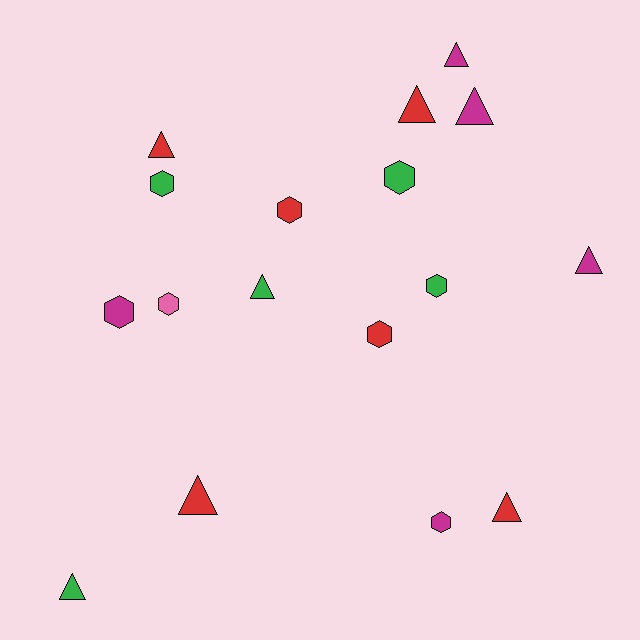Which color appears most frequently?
Red, with 6 objects.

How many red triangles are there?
There are 4 red triangles.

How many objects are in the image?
There are 17 objects.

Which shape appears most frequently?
Triangle, with 9 objects.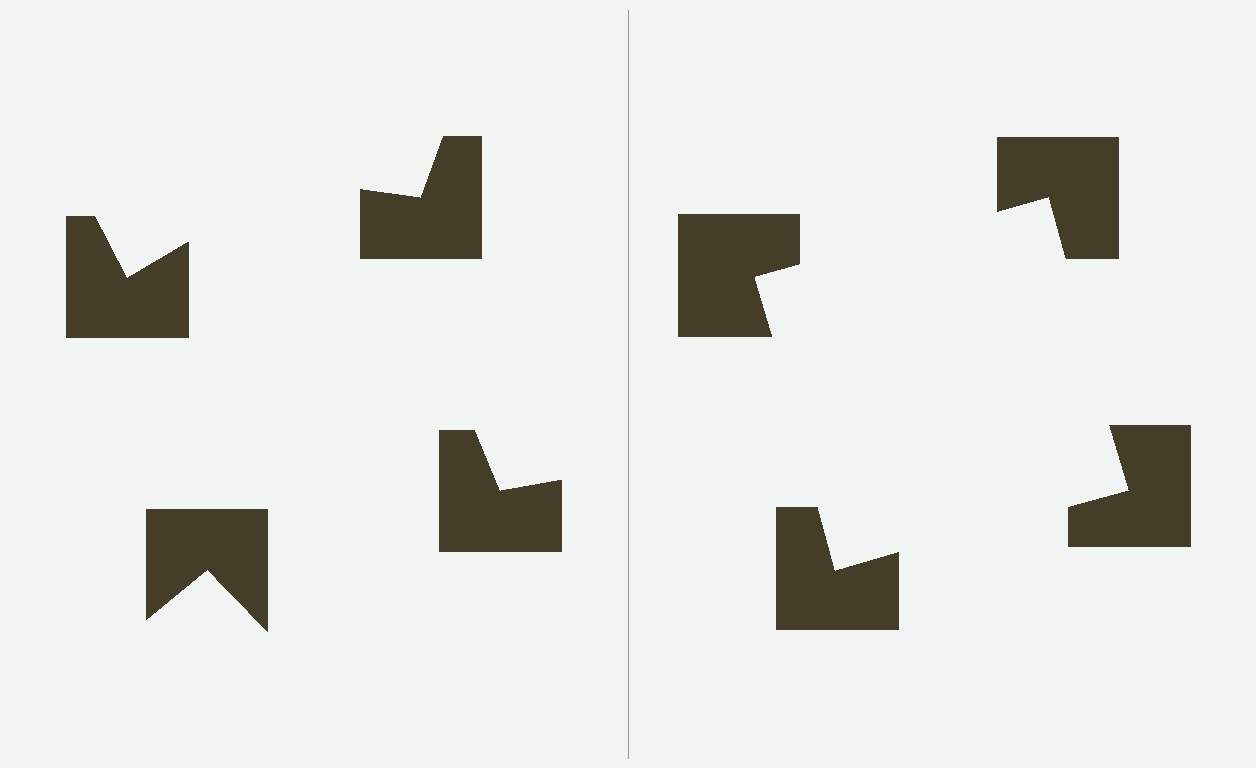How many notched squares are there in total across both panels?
8 — 4 on each side.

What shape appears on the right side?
An illusory square.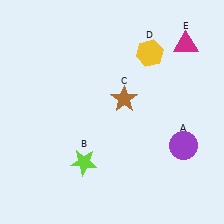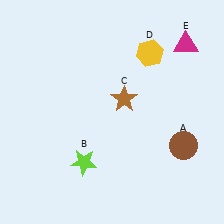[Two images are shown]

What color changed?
The circle (A) changed from purple in Image 1 to brown in Image 2.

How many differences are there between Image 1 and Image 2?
There is 1 difference between the two images.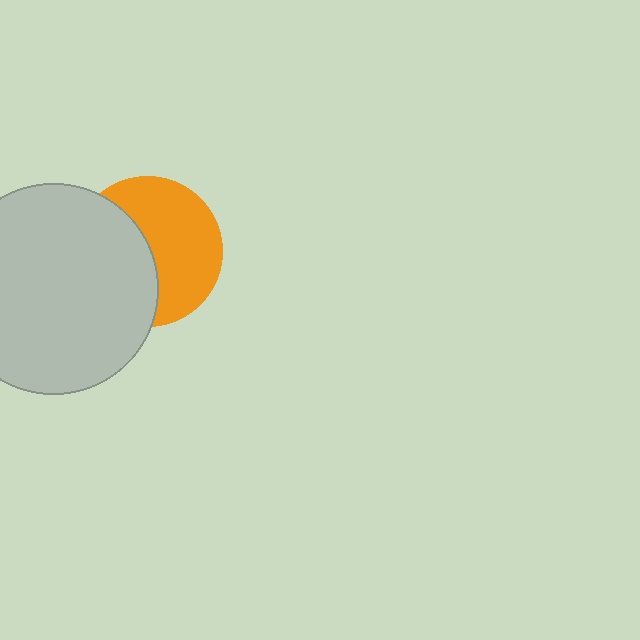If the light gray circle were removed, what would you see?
You would see the complete orange circle.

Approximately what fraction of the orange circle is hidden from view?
Roughly 46% of the orange circle is hidden behind the light gray circle.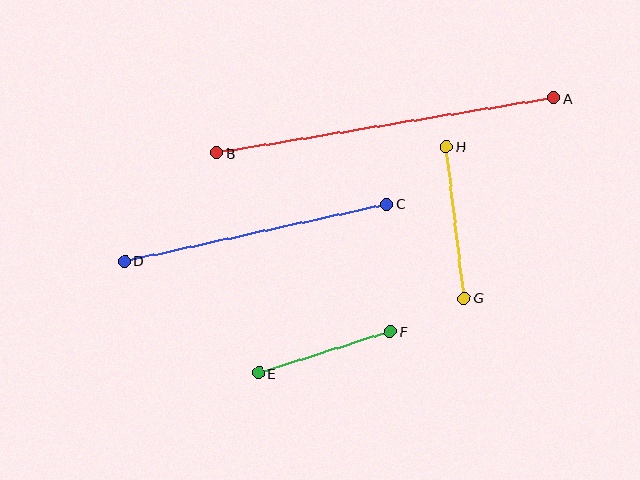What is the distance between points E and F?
The distance is approximately 138 pixels.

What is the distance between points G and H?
The distance is approximately 153 pixels.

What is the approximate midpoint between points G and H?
The midpoint is at approximately (455, 222) pixels.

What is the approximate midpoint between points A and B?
The midpoint is at approximately (385, 125) pixels.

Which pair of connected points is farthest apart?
Points A and B are farthest apart.